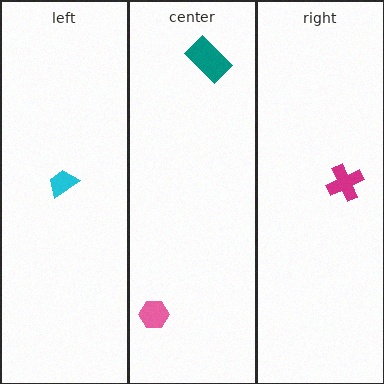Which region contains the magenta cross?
The right region.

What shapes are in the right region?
The magenta cross.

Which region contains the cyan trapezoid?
The left region.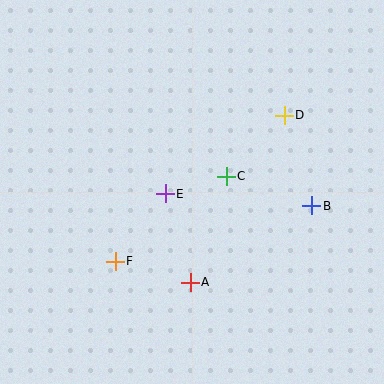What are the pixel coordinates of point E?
Point E is at (165, 194).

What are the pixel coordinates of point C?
Point C is at (226, 176).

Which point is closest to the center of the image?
Point E at (165, 194) is closest to the center.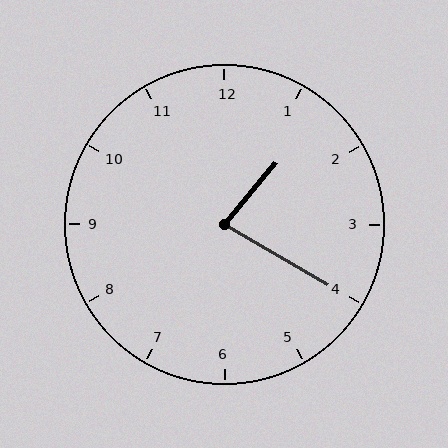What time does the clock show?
1:20.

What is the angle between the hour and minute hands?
Approximately 80 degrees.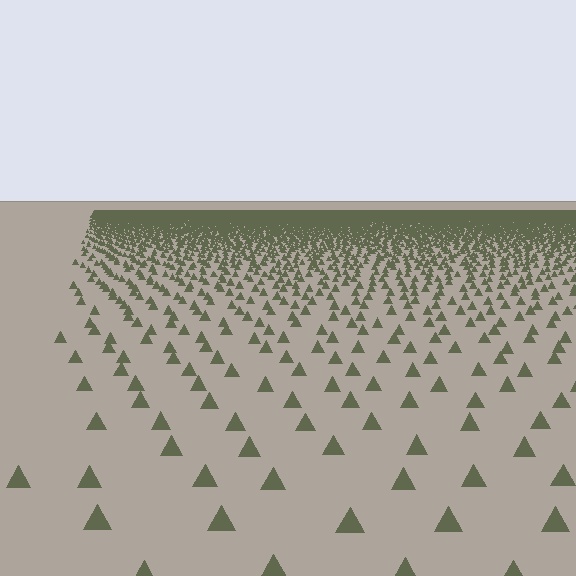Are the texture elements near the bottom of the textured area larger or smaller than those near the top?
Larger. Near the bottom, elements are closer to the viewer and appear at a bigger on-screen size.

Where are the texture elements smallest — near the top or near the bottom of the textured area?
Near the top.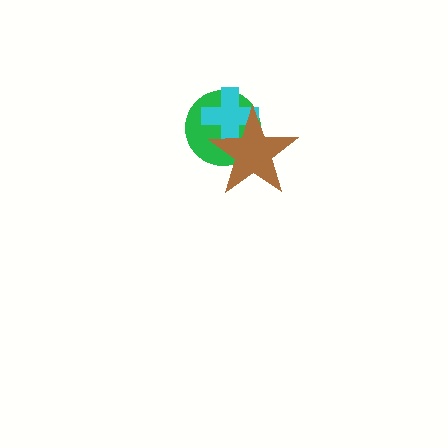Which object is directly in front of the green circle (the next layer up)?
The cyan cross is directly in front of the green circle.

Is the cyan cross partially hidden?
Yes, it is partially covered by another shape.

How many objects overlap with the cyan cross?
2 objects overlap with the cyan cross.